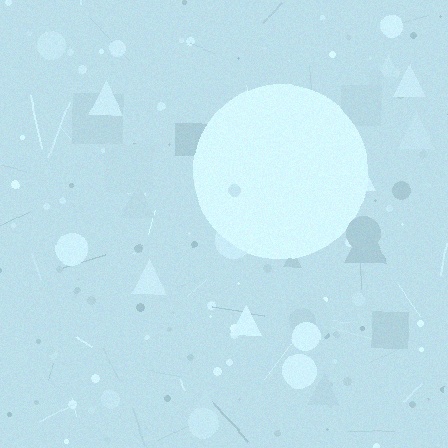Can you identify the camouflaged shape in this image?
The camouflaged shape is a circle.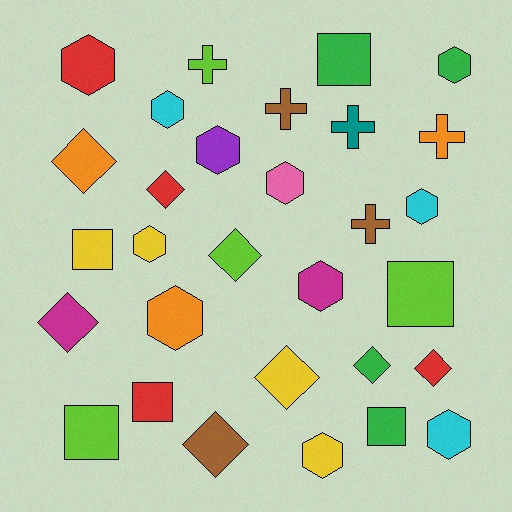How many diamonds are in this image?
There are 8 diamonds.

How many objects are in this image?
There are 30 objects.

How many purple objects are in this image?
There is 1 purple object.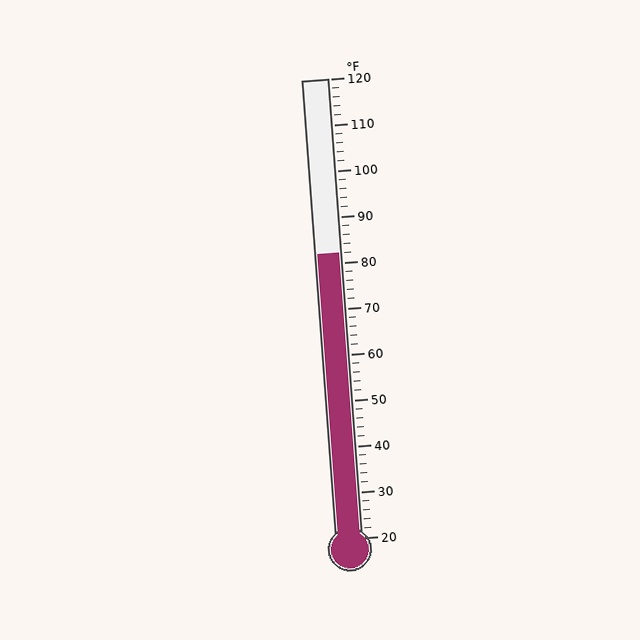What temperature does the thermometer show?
The thermometer shows approximately 82°F.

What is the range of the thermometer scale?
The thermometer scale ranges from 20°F to 120°F.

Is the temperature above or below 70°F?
The temperature is above 70°F.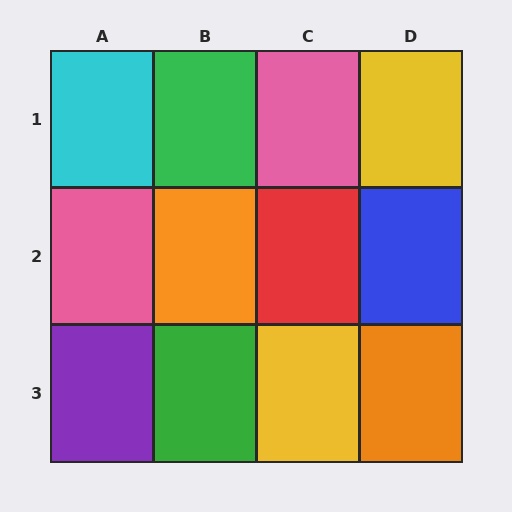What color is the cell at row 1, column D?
Yellow.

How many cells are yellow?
2 cells are yellow.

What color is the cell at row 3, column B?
Green.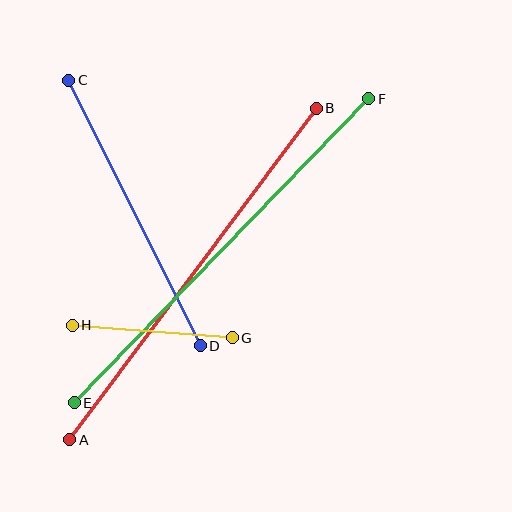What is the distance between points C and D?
The distance is approximately 296 pixels.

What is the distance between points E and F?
The distance is approximately 423 pixels.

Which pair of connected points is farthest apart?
Points E and F are farthest apart.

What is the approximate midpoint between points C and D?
The midpoint is at approximately (134, 213) pixels.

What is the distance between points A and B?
The distance is approximately 413 pixels.